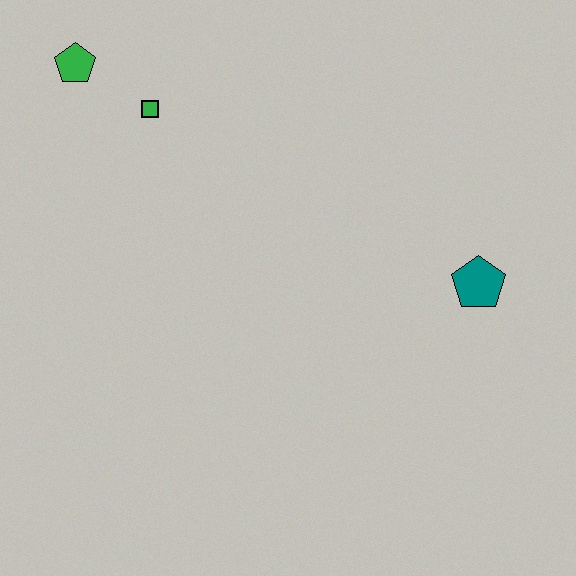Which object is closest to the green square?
The green pentagon is closest to the green square.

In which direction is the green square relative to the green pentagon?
The green square is to the right of the green pentagon.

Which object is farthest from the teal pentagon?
The green pentagon is farthest from the teal pentagon.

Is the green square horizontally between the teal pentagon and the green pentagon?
Yes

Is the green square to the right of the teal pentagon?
No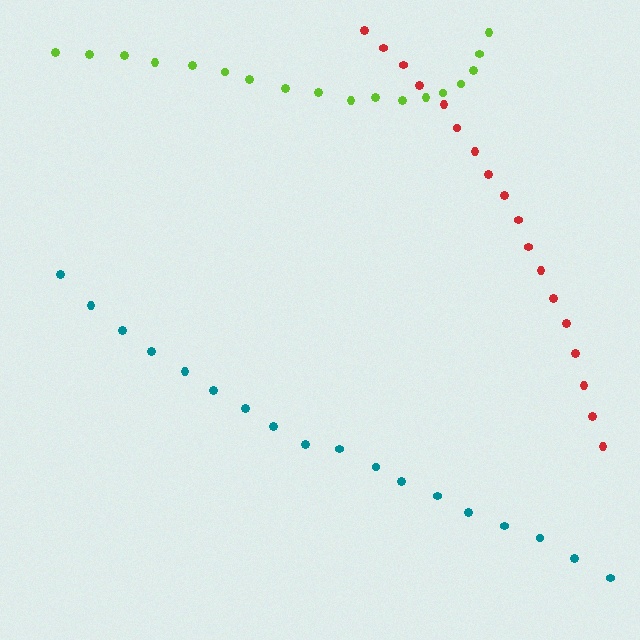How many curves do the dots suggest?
There are 3 distinct paths.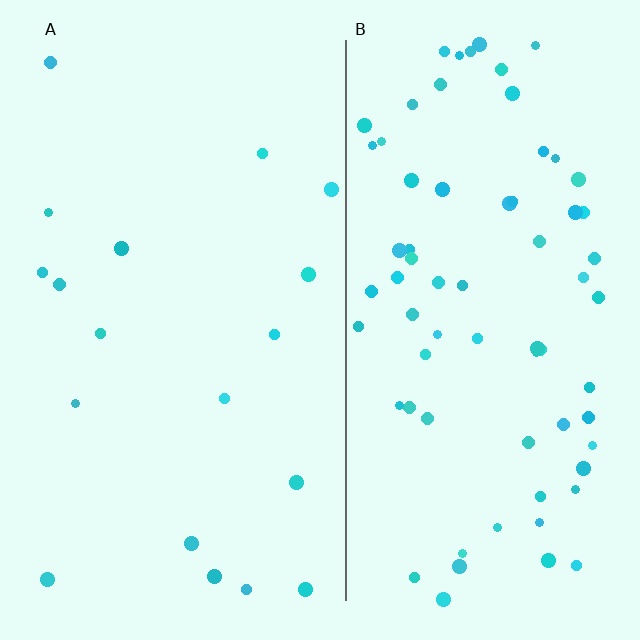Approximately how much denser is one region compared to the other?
Approximately 3.9× — region B over region A.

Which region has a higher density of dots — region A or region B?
B (the right).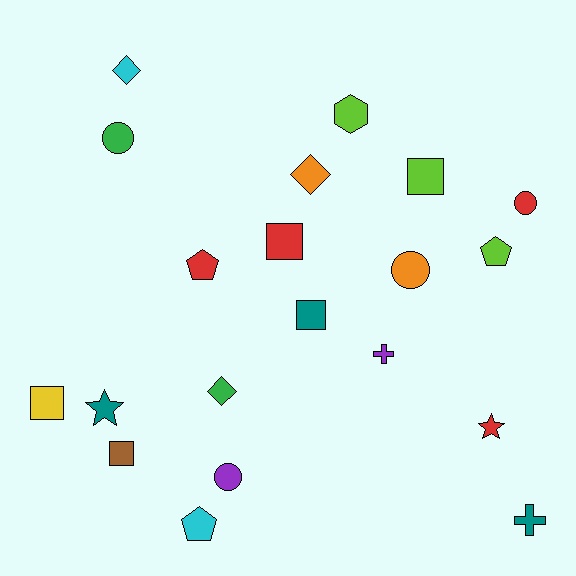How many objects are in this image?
There are 20 objects.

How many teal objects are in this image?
There are 3 teal objects.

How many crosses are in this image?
There are 2 crosses.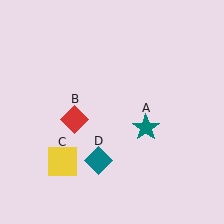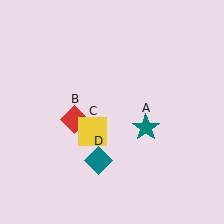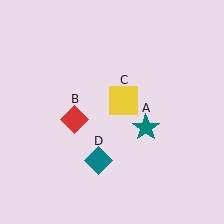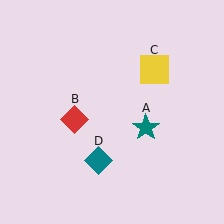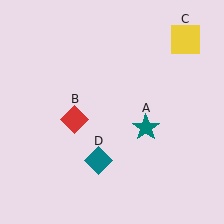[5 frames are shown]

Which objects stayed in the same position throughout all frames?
Teal star (object A) and red diamond (object B) and teal diamond (object D) remained stationary.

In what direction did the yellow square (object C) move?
The yellow square (object C) moved up and to the right.